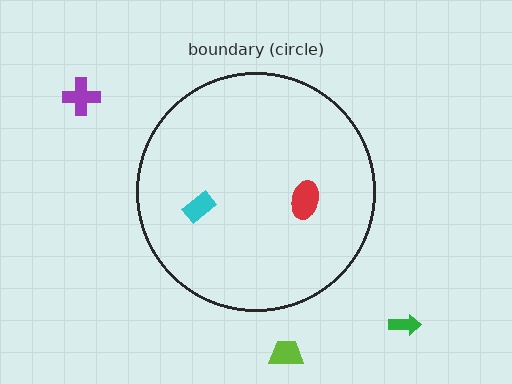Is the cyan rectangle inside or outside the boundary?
Inside.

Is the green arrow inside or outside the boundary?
Outside.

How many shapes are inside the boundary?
2 inside, 3 outside.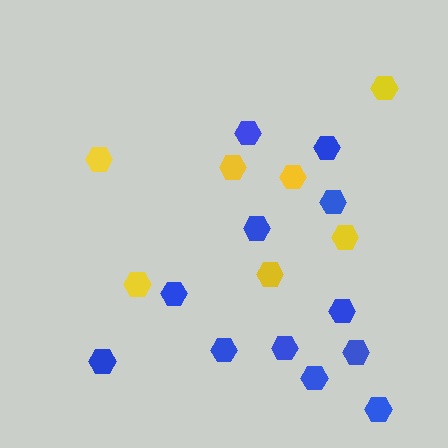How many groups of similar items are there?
There are 2 groups: one group of blue hexagons (12) and one group of yellow hexagons (7).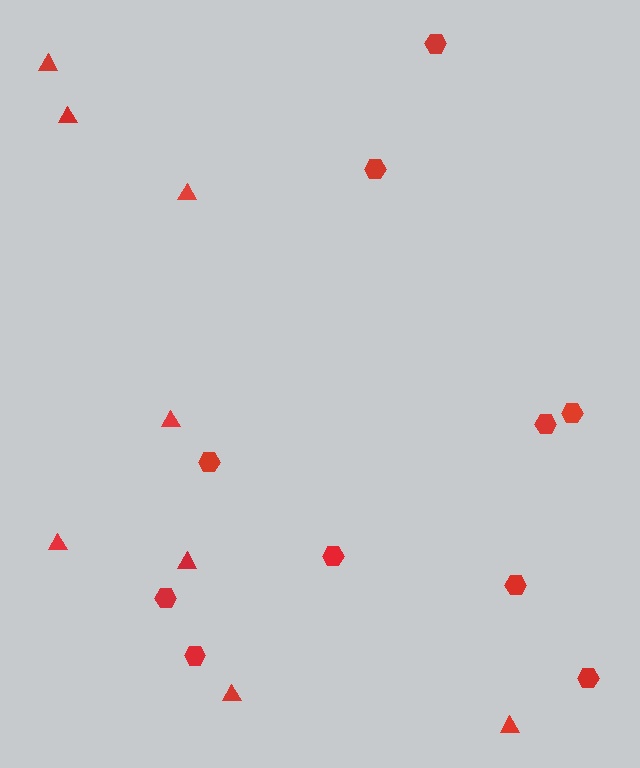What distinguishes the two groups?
There are 2 groups: one group of hexagons (10) and one group of triangles (8).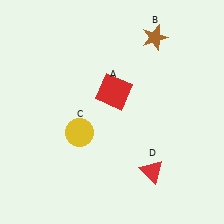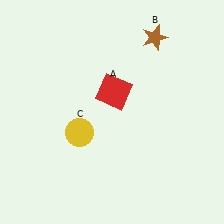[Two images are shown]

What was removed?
The red triangle (D) was removed in Image 2.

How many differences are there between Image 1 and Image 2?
There is 1 difference between the two images.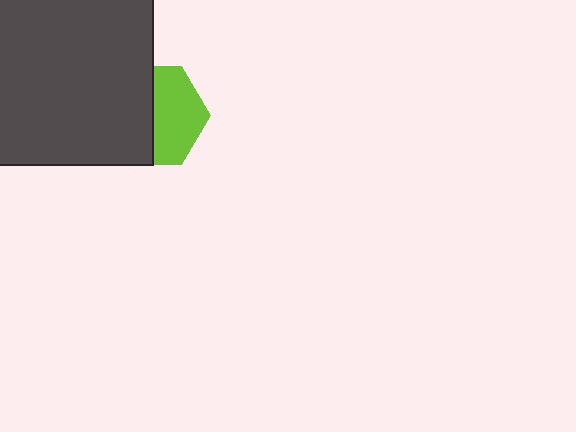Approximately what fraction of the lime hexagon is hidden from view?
Roughly 50% of the lime hexagon is hidden behind the dark gray rectangle.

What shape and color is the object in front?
The object in front is a dark gray rectangle.